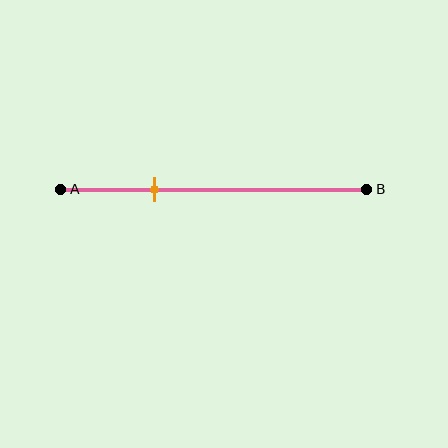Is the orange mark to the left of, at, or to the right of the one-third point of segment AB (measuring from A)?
The orange mark is approximately at the one-third point of segment AB.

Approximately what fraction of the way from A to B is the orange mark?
The orange mark is approximately 30% of the way from A to B.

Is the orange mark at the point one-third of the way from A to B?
Yes, the mark is approximately at the one-third point.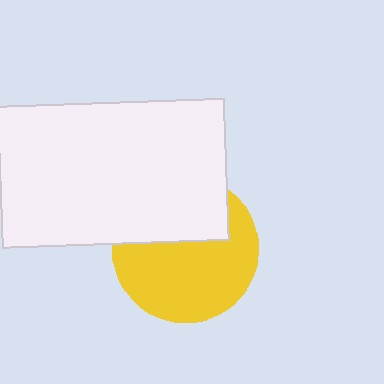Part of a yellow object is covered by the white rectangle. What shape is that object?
It is a circle.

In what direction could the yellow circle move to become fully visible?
The yellow circle could move down. That would shift it out from behind the white rectangle entirely.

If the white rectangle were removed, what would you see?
You would see the complete yellow circle.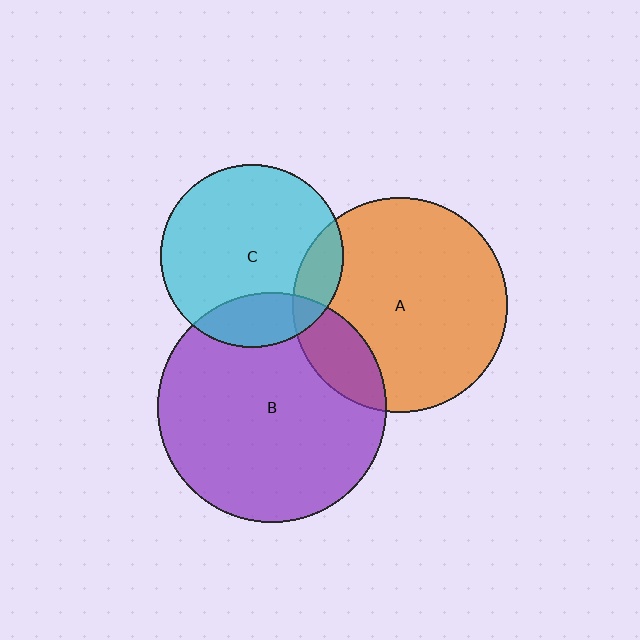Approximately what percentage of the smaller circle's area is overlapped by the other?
Approximately 15%.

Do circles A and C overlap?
Yes.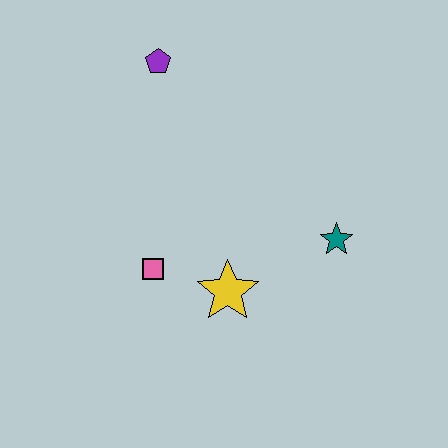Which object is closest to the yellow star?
The pink square is closest to the yellow star.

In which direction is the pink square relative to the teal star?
The pink square is to the left of the teal star.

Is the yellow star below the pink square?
Yes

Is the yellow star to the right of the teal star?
No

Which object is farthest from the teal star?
The purple pentagon is farthest from the teal star.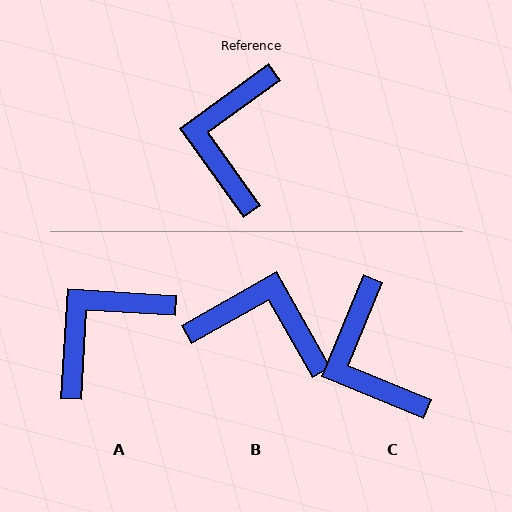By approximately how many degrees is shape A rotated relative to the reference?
Approximately 39 degrees clockwise.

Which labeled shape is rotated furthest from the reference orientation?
B, about 96 degrees away.